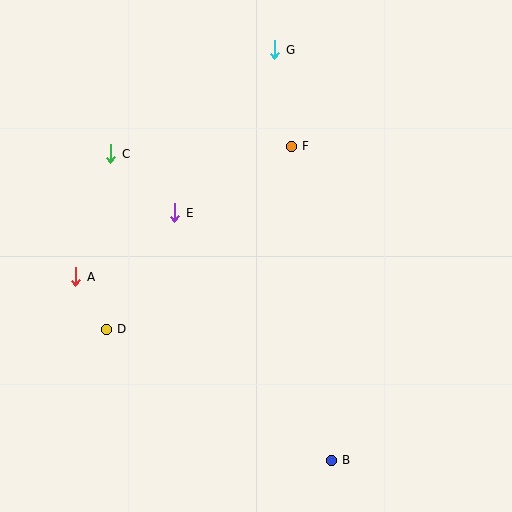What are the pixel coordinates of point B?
Point B is at (331, 460).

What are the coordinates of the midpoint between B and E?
The midpoint between B and E is at (253, 336).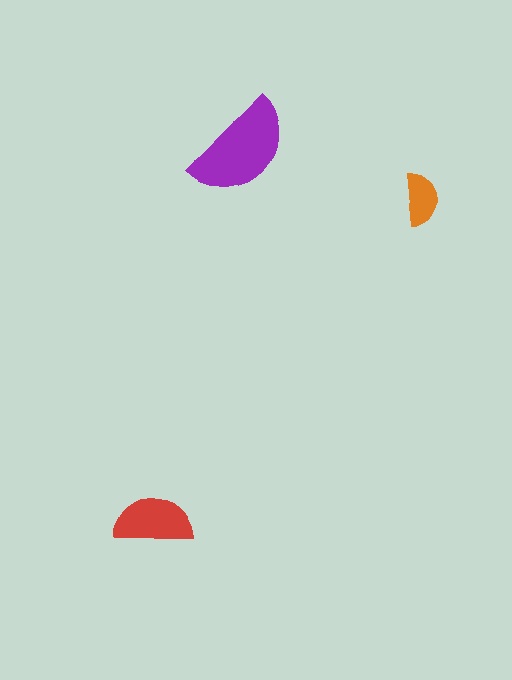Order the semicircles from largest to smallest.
the purple one, the red one, the orange one.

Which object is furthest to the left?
The red semicircle is leftmost.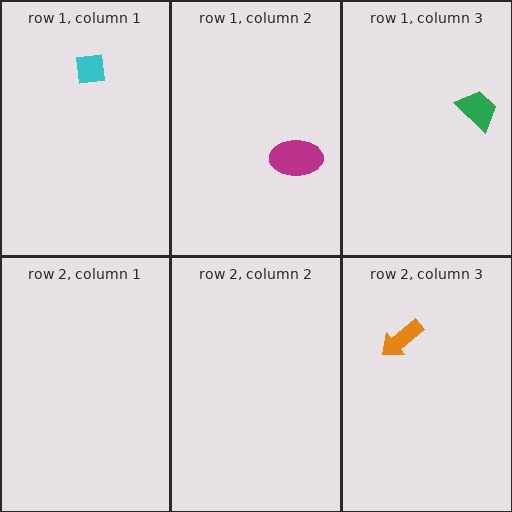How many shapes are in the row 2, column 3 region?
1.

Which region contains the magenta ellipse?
The row 1, column 2 region.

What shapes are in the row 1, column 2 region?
The magenta ellipse.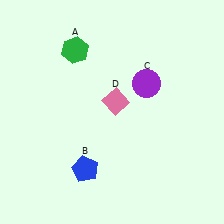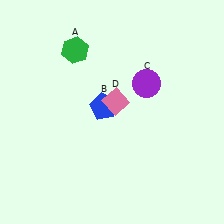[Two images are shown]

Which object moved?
The blue pentagon (B) moved up.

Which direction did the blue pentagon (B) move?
The blue pentagon (B) moved up.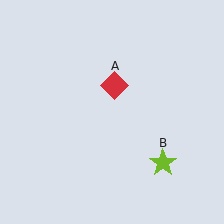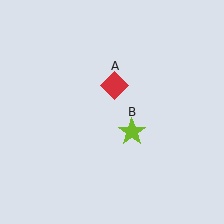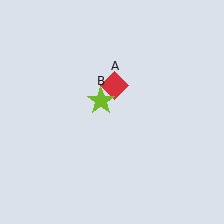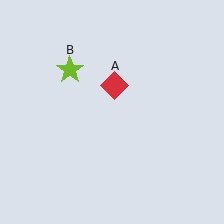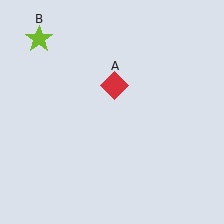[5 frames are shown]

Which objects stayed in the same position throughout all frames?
Red diamond (object A) remained stationary.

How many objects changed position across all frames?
1 object changed position: lime star (object B).